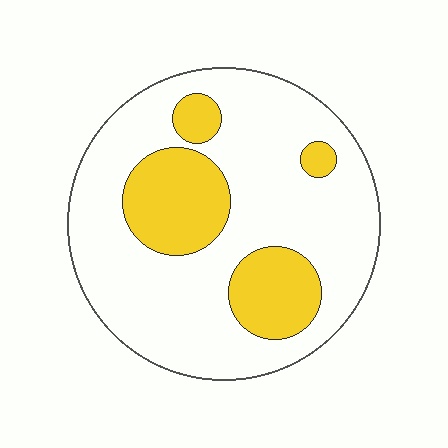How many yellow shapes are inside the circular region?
4.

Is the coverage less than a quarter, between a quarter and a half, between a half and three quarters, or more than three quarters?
Less than a quarter.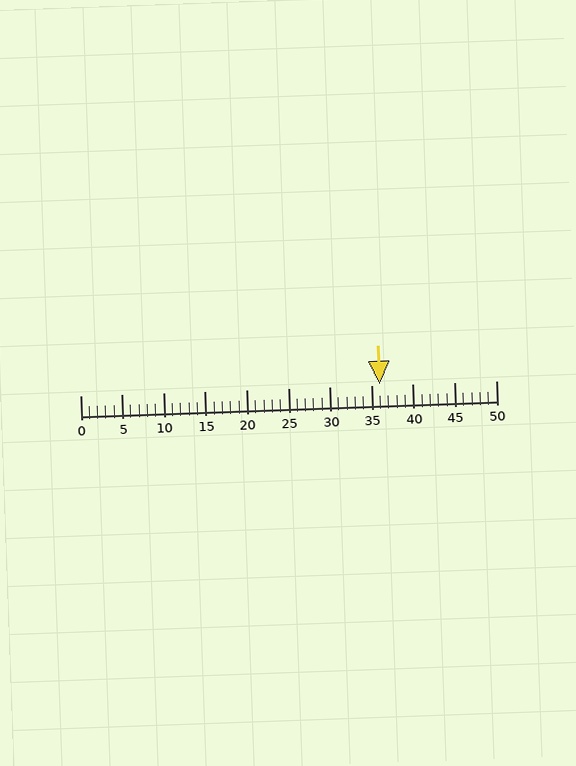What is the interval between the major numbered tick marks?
The major tick marks are spaced 5 units apart.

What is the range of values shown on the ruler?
The ruler shows values from 0 to 50.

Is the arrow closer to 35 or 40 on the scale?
The arrow is closer to 35.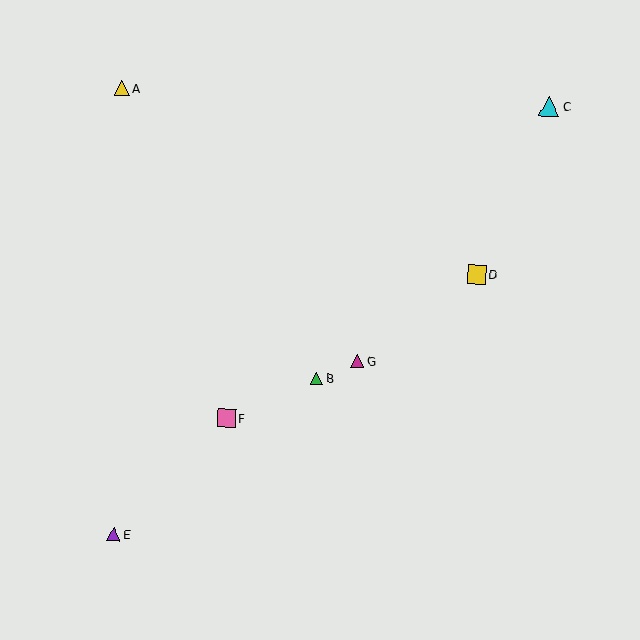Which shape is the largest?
The cyan triangle (labeled C) is the largest.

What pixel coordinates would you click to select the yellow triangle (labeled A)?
Click at (122, 88) to select the yellow triangle A.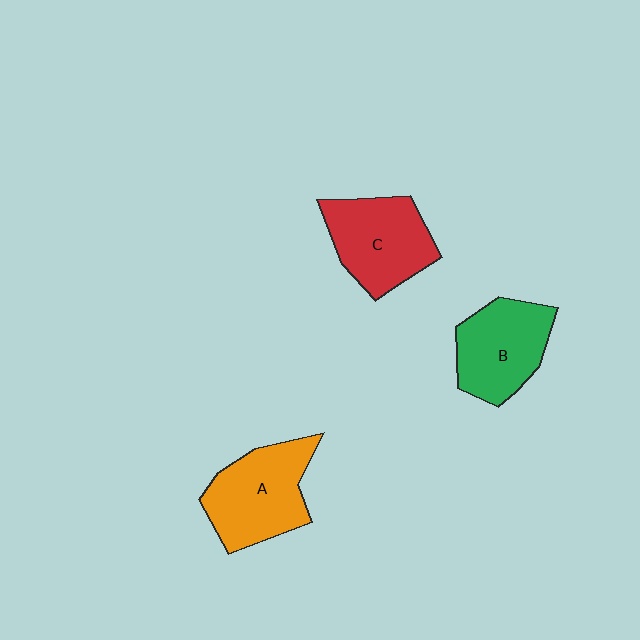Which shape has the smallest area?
Shape B (green).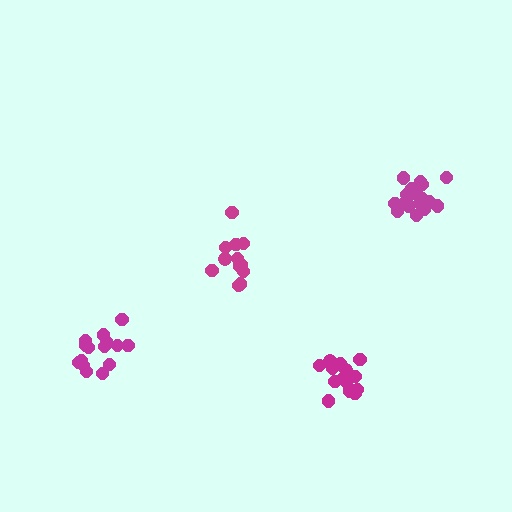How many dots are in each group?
Group 1: 15 dots, Group 2: 16 dots, Group 3: 13 dots, Group 4: 18 dots (62 total).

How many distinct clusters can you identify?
There are 4 distinct clusters.